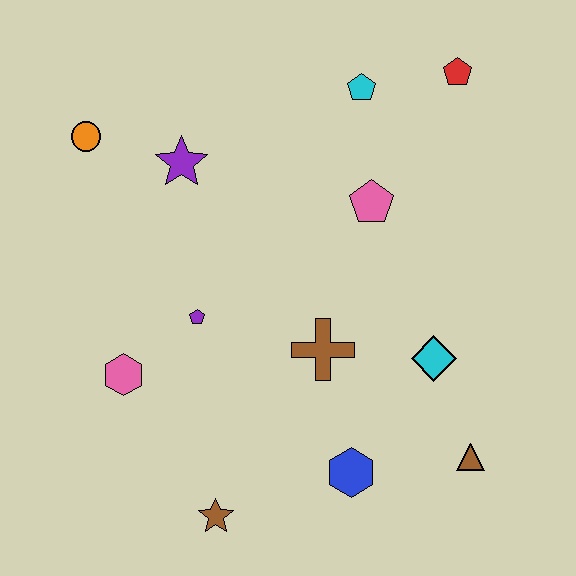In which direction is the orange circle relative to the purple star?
The orange circle is to the left of the purple star.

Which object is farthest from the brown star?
The red pentagon is farthest from the brown star.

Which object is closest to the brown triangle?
The cyan diamond is closest to the brown triangle.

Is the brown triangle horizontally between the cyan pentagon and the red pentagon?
No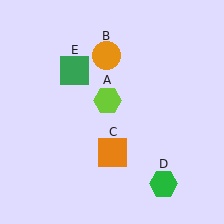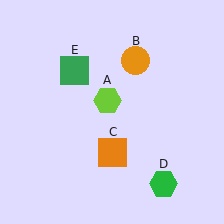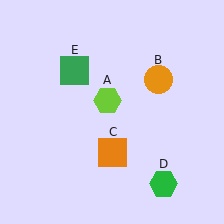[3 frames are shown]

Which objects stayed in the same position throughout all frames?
Lime hexagon (object A) and orange square (object C) and green hexagon (object D) and green square (object E) remained stationary.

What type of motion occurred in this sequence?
The orange circle (object B) rotated clockwise around the center of the scene.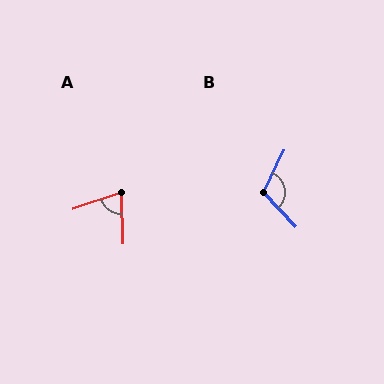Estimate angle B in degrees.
Approximately 111 degrees.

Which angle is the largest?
B, at approximately 111 degrees.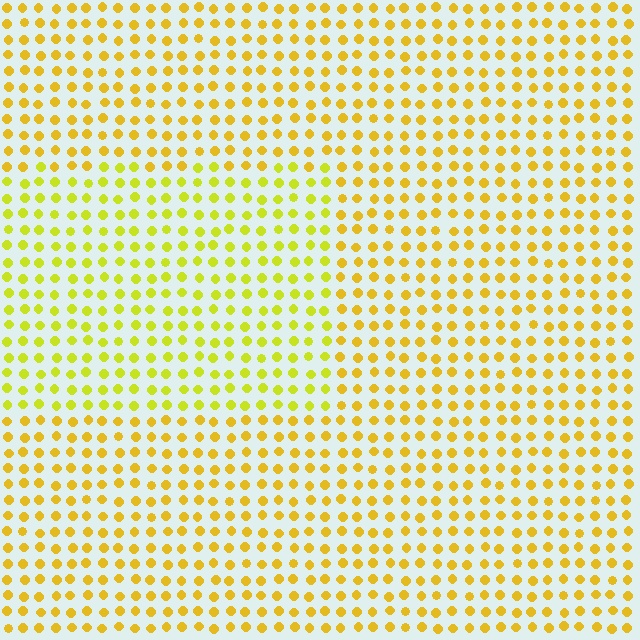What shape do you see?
I see a rectangle.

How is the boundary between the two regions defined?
The boundary is defined purely by a slight shift in hue (about 22 degrees). Spacing, size, and orientation are identical on both sides.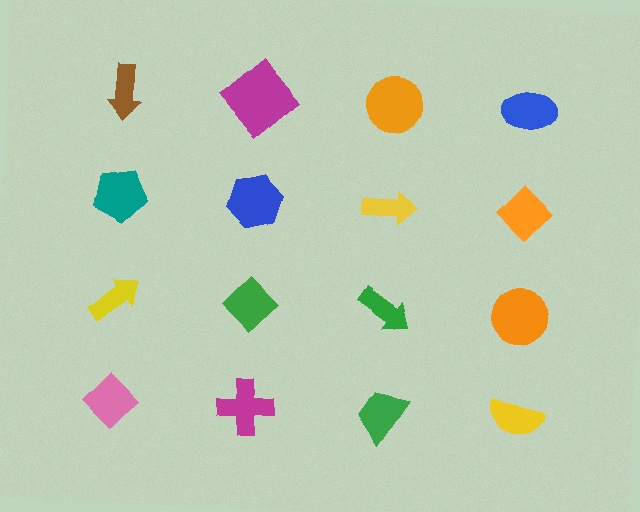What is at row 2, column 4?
An orange diamond.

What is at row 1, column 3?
An orange circle.